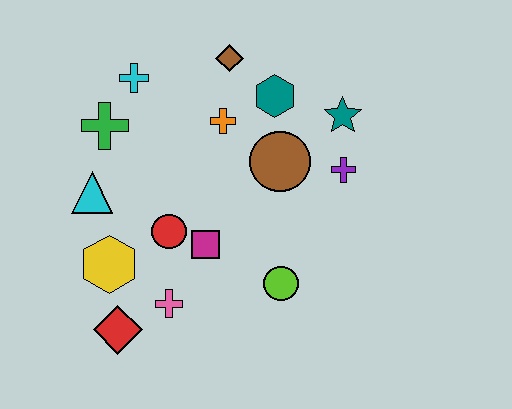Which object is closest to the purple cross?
The teal star is closest to the purple cross.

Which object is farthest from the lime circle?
The cyan cross is farthest from the lime circle.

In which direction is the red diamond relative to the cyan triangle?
The red diamond is below the cyan triangle.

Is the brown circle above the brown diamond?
No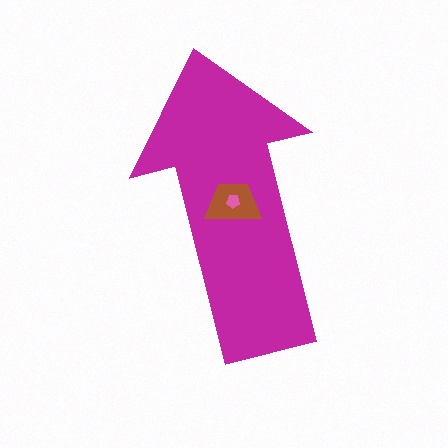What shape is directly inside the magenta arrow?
The brown trapezoid.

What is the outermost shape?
The magenta arrow.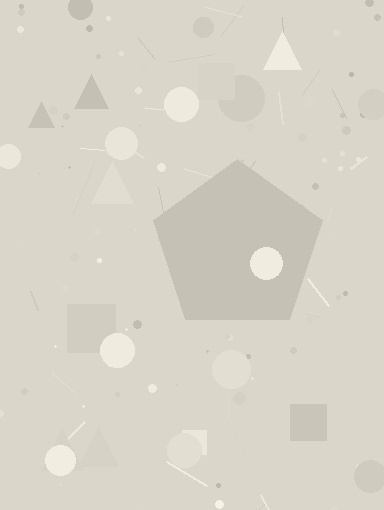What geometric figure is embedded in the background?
A pentagon is embedded in the background.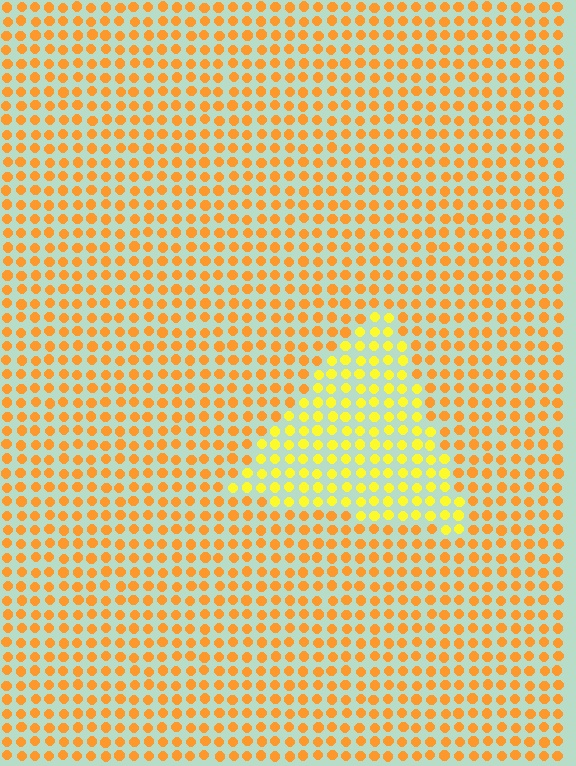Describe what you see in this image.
The image is filled with small orange elements in a uniform arrangement. A triangle-shaped region is visible where the elements are tinted to a slightly different hue, forming a subtle color boundary.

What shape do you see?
I see a triangle.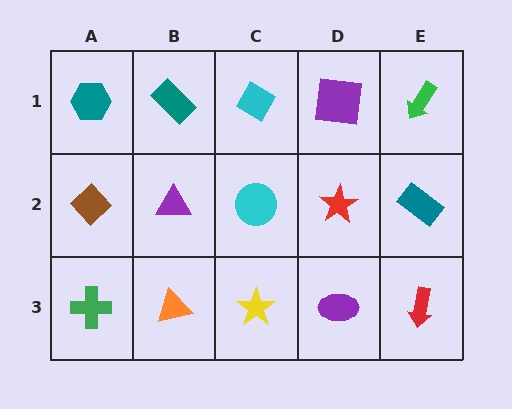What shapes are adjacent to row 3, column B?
A purple triangle (row 2, column B), a green cross (row 3, column A), a yellow star (row 3, column C).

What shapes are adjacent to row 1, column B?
A purple triangle (row 2, column B), a teal hexagon (row 1, column A), a cyan diamond (row 1, column C).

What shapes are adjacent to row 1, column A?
A brown diamond (row 2, column A), a teal rectangle (row 1, column B).